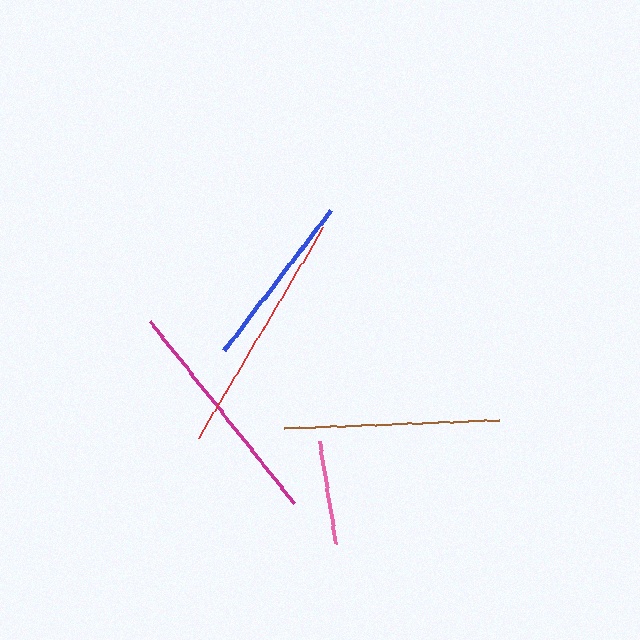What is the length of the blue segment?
The blue segment is approximately 177 pixels long.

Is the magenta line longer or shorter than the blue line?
The magenta line is longer than the blue line.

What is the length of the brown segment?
The brown segment is approximately 215 pixels long.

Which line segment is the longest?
The red line is the longest at approximately 246 pixels.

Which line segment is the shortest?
The pink line is the shortest at approximately 103 pixels.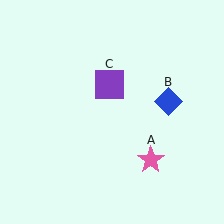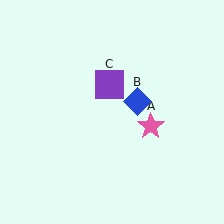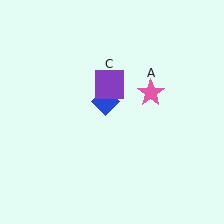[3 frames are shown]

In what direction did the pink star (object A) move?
The pink star (object A) moved up.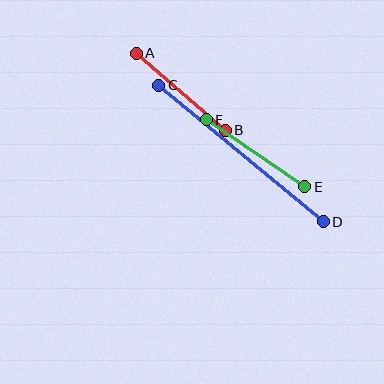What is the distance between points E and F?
The distance is approximately 119 pixels.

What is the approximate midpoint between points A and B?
The midpoint is at approximately (181, 92) pixels.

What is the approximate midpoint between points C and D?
The midpoint is at approximately (241, 153) pixels.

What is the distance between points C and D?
The distance is approximately 214 pixels.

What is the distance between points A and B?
The distance is approximately 118 pixels.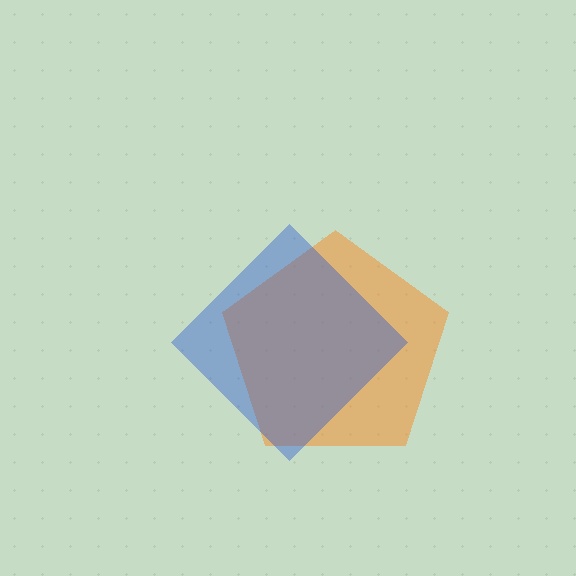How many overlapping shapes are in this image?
There are 2 overlapping shapes in the image.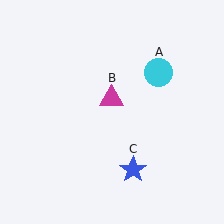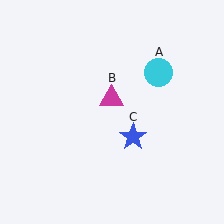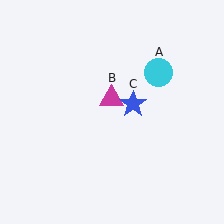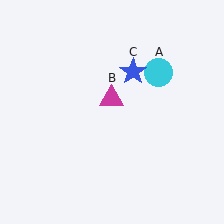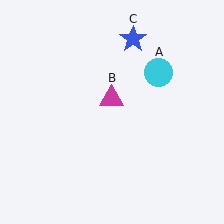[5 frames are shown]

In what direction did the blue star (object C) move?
The blue star (object C) moved up.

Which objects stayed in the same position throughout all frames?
Cyan circle (object A) and magenta triangle (object B) remained stationary.